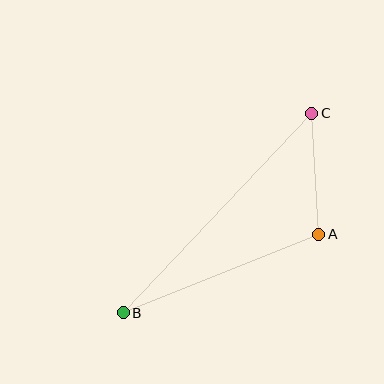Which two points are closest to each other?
Points A and C are closest to each other.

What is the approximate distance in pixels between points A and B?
The distance between A and B is approximately 211 pixels.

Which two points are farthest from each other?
Points B and C are farthest from each other.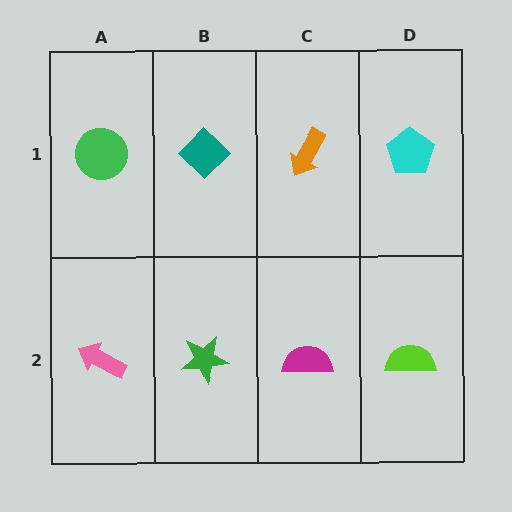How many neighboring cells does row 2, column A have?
2.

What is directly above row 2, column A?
A green circle.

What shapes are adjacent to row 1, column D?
A lime semicircle (row 2, column D), an orange arrow (row 1, column C).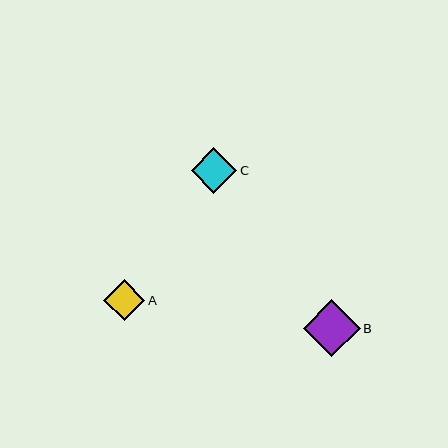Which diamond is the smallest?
Diamond A is the smallest with a size of approximately 42 pixels.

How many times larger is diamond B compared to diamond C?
Diamond B is approximately 1.2 times the size of diamond C.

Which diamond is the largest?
Diamond B is the largest with a size of approximately 57 pixels.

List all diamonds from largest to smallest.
From largest to smallest: B, C, A.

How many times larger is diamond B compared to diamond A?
Diamond B is approximately 1.4 times the size of diamond A.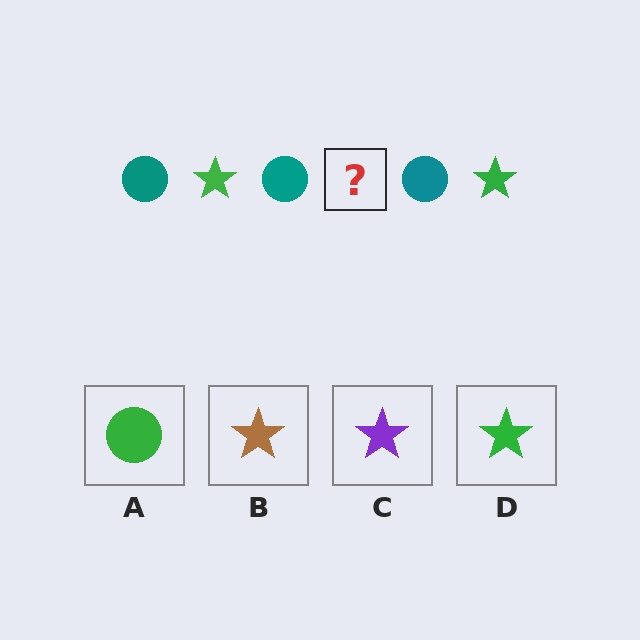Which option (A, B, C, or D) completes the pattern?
D.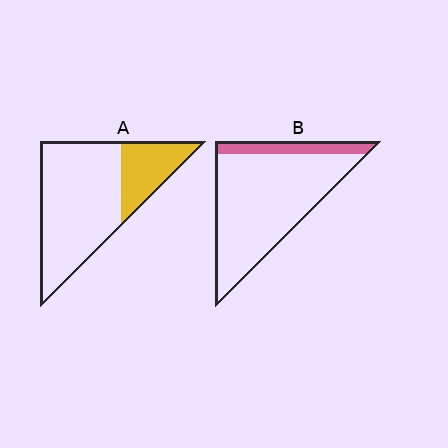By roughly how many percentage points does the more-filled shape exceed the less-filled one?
By roughly 10 percentage points (A over B).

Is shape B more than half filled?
No.